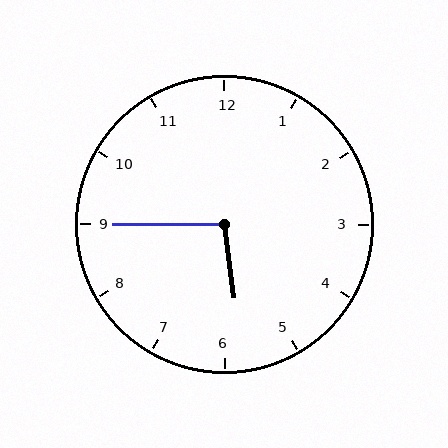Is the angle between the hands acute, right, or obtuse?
It is obtuse.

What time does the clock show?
5:45.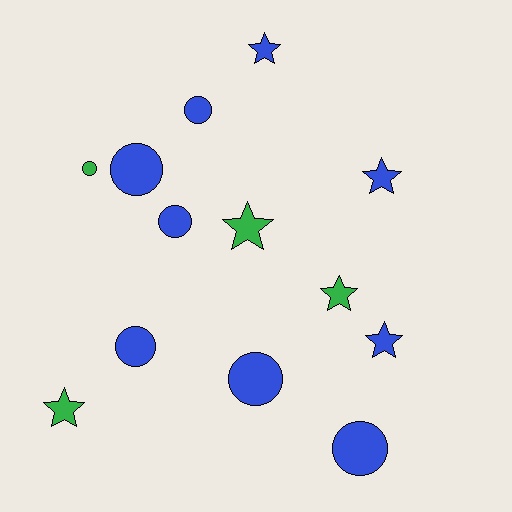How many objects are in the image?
There are 13 objects.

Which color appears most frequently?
Blue, with 9 objects.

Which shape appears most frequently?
Circle, with 7 objects.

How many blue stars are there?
There are 3 blue stars.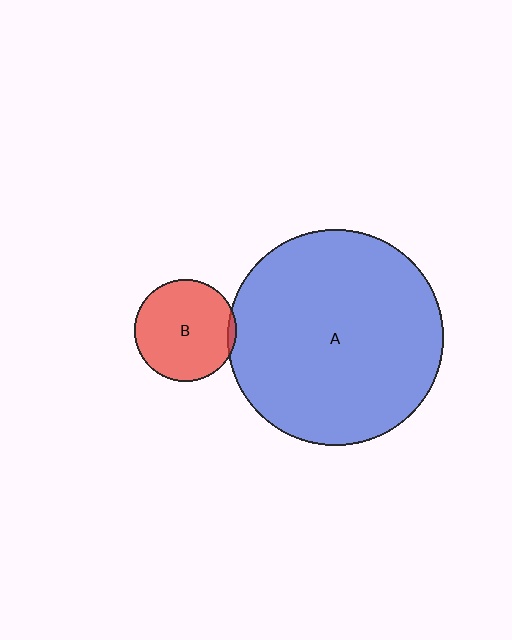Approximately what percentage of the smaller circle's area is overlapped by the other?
Approximately 5%.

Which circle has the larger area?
Circle A (blue).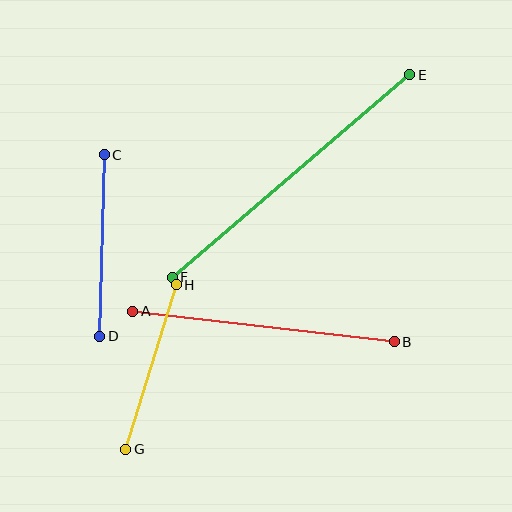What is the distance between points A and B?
The distance is approximately 263 pixels.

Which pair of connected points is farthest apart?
Points E and F are farthest apart.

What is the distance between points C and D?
The distance is approximately 182 pixels.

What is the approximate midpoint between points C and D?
The midpoint is at approximately (102, 246) pixels.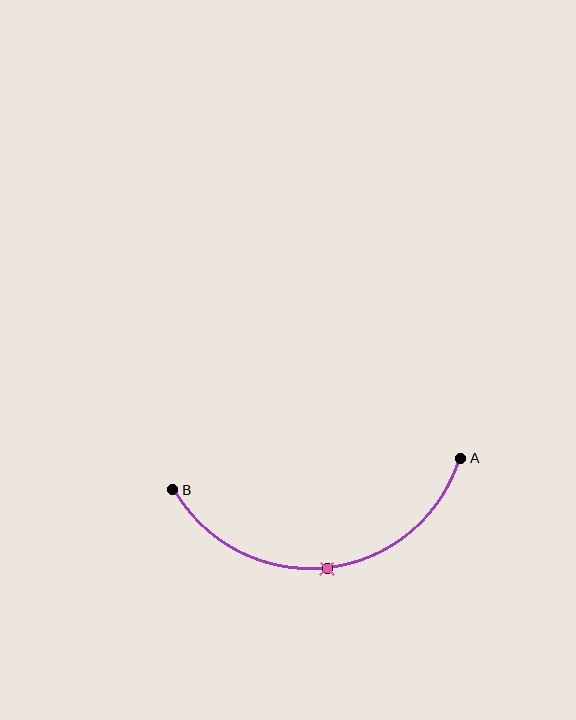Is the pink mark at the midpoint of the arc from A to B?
Yes. The pink mark lies on the arc at equal arc-length from both A and B — it is the arc midpoint.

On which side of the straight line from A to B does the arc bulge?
The arc bulges below the straight line connecting A and B.